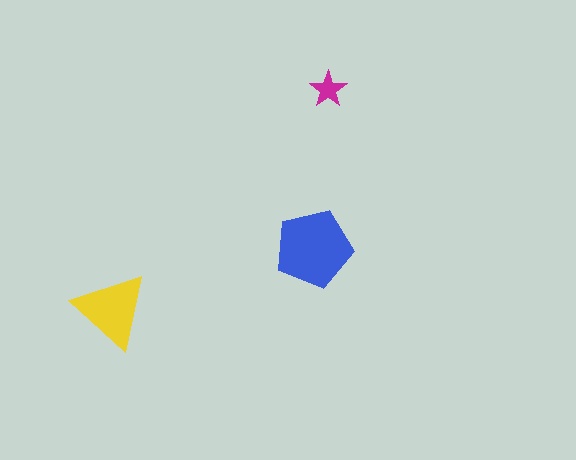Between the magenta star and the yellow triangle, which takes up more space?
The yellow triangle.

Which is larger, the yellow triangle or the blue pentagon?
The blue pentagon.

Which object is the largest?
The blue pentagon.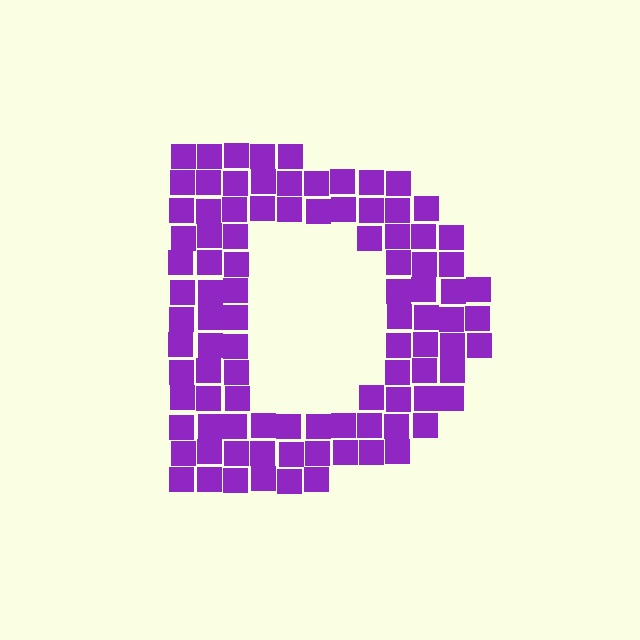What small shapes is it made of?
It is made of small squares.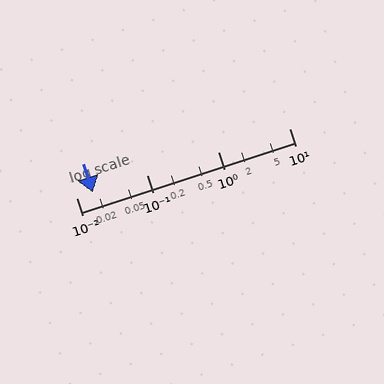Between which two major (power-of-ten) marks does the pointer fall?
The pointer is between 0.01 and 0.1.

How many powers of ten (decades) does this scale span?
The scale spans 3 decades, from 0.01 to 10.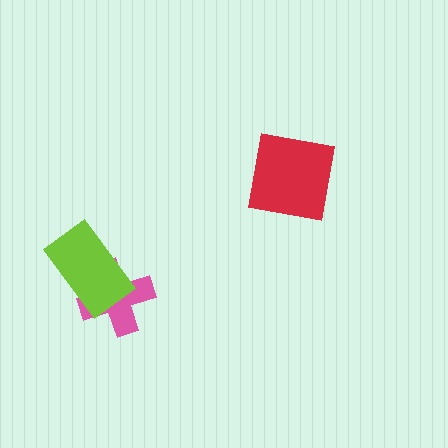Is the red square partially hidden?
No, no other shape covers it.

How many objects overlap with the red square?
0 objects overlap with the red square.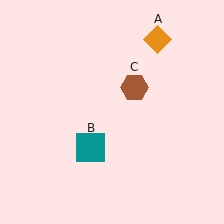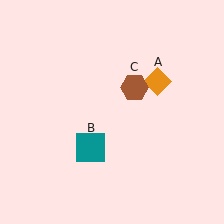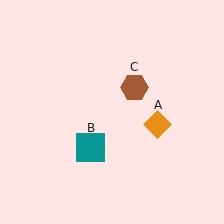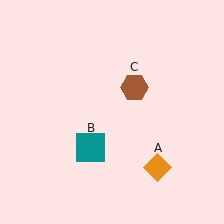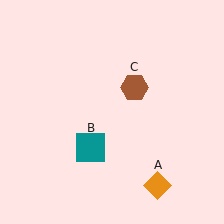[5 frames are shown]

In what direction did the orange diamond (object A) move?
The orange diamond (object A) moved down.